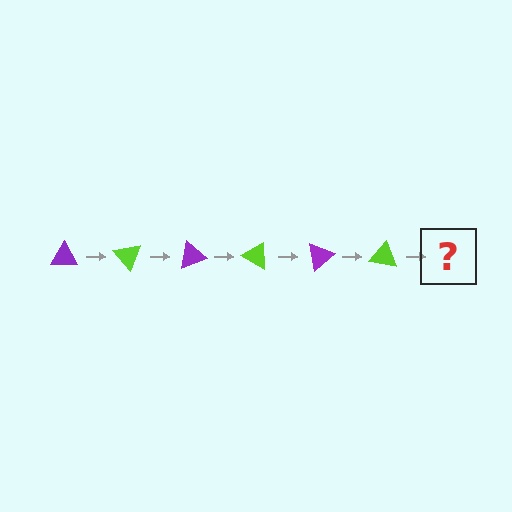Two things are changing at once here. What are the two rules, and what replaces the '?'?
The two rules are that it rotates 50 degrees each step and the color cycles through purple and lime. The '?' should be a purple triangle, rotated 300 degrees from the start.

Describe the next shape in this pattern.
It should be a purple triangle, rotated 300 degrees from the start.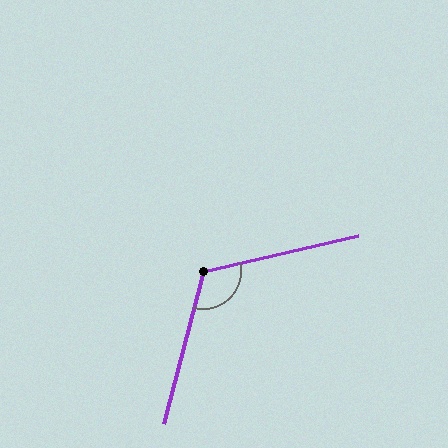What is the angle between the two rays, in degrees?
Approximately 118 degrees.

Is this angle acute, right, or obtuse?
It is obtuse.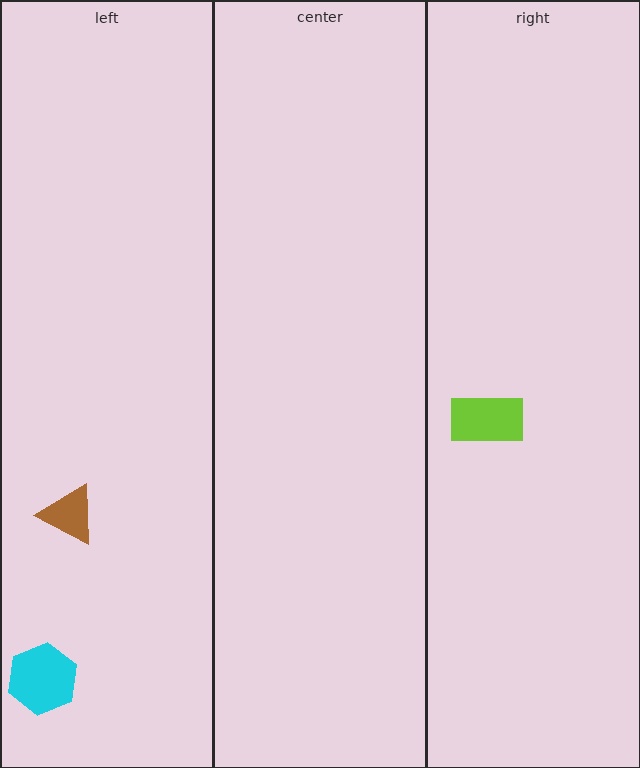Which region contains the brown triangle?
The left region.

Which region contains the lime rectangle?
The right region.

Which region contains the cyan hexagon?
The left region.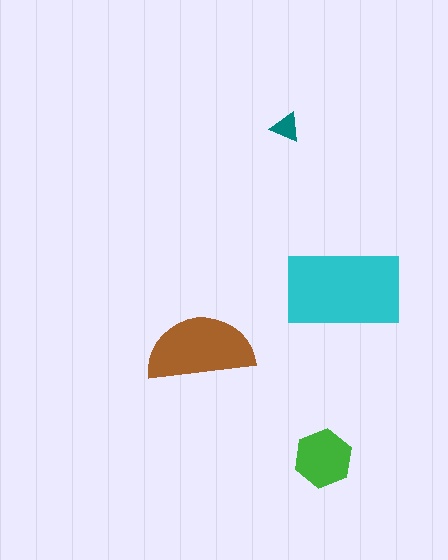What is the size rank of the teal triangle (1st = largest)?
4th.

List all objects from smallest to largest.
The teal triangle, the green hexagon, the brown semicircle, the cyan rectangle.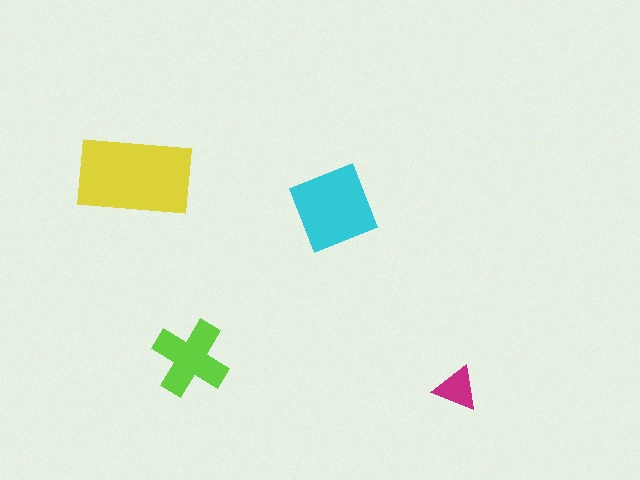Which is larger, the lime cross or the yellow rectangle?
The yellow rectangle.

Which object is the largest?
The yellow rectangle.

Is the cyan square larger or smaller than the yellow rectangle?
Smaller.